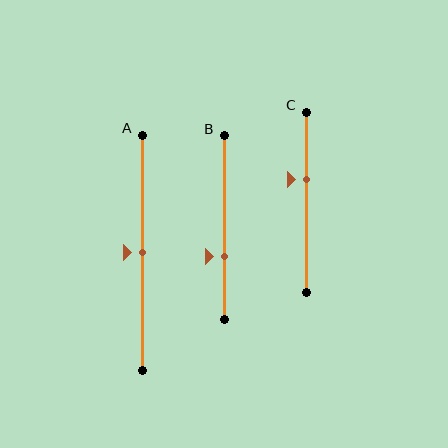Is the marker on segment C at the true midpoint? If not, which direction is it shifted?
No, the marker on segment C is shifted upward by about 12% of the segment length.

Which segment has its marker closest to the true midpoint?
Segment A has its marker closest to the true midpoint.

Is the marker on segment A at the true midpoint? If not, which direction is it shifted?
Yes, the marker on segment A is at the true midpoint.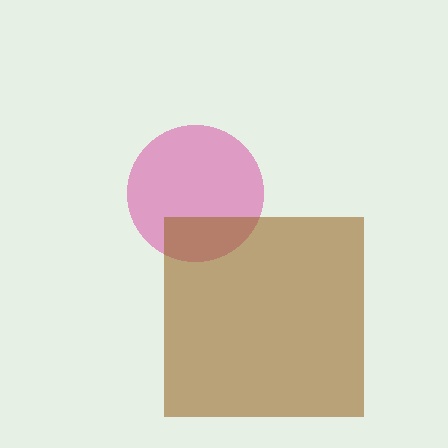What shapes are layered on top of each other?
The layered shapes are: a magenta circle, a brown square.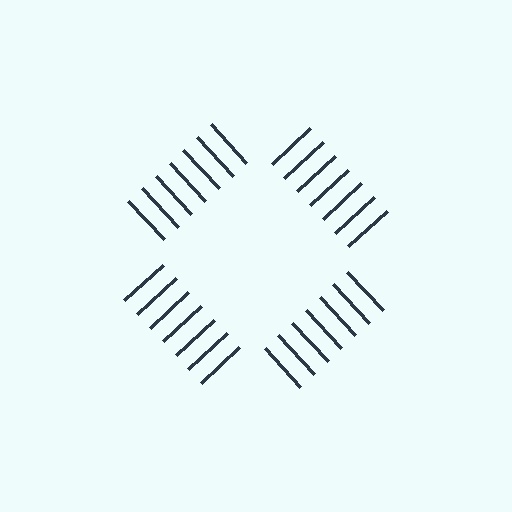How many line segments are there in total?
28 — 7 along each of the 4 edges.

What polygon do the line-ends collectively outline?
An illusory square — the line segments terminate on its edges but no continuous stroke is drawn.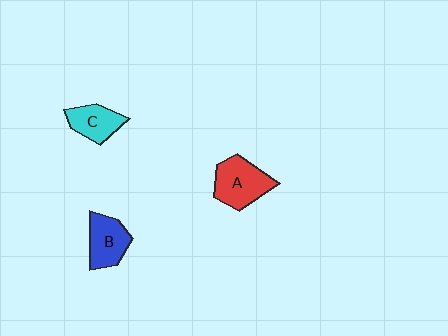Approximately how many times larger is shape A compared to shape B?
Approximately 1.2 times.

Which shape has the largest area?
Shape A (red).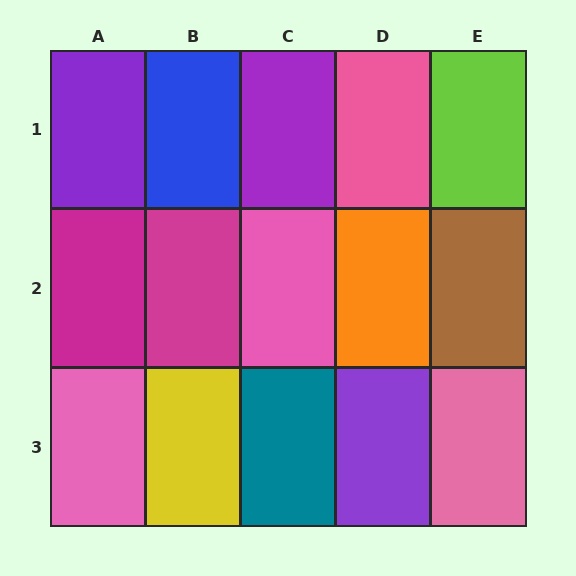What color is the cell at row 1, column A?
Purple.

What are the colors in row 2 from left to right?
Magenta, magenta, pink, orange, brown.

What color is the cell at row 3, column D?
Purple.